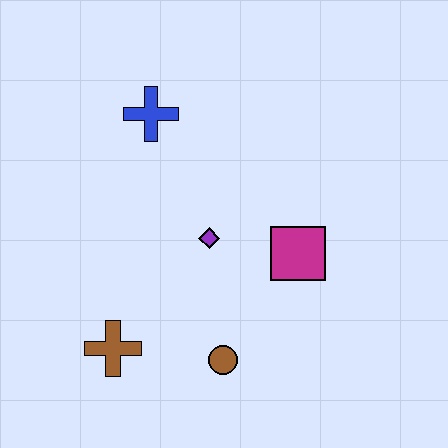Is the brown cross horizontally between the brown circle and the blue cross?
No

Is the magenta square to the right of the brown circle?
Yes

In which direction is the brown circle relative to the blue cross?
The brown circle is below the blue cross.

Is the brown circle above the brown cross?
No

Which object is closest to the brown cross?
The brown circle is closest to the brown cross.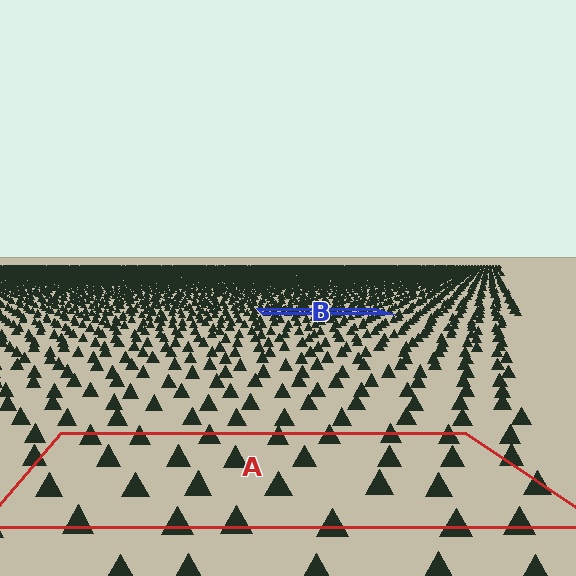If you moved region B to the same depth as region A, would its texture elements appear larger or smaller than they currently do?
They would appear larger. At a closer depth, the same texture elements are projected at a bigger on-screen size.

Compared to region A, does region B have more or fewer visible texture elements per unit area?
Region B has more texture elements per unit area — they are packed more densely because it is farther away.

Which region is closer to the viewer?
Region A is closer. The texture elements there are larger and more spread out.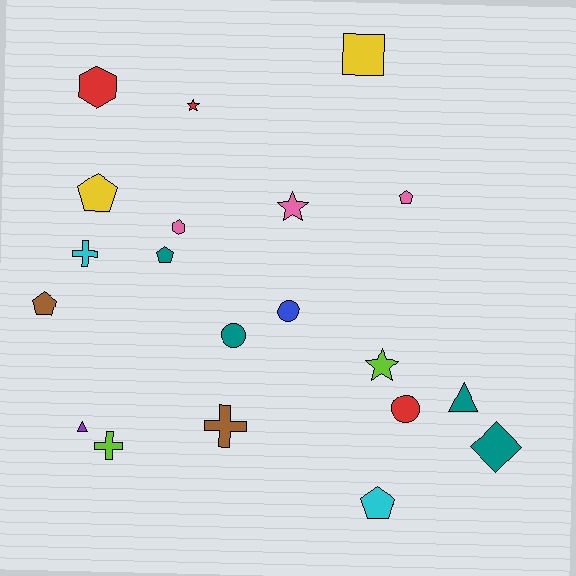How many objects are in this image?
There are 20 objects.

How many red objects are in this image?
There are 3 red objects.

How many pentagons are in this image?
There are 5 pentagons.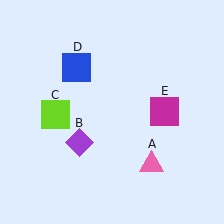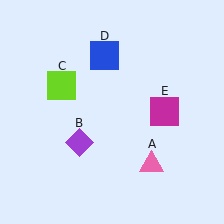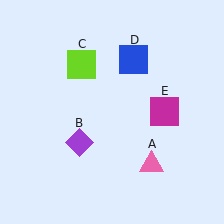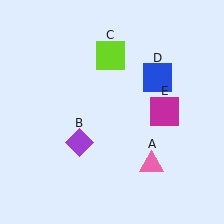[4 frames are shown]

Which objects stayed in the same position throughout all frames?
Pink triangle (object A) and purple diamond (object B) and magenta square (object E) remained stationary.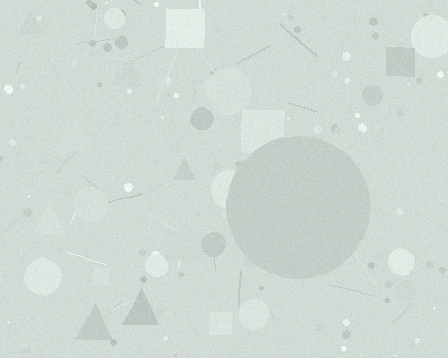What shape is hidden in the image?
A circle is hidden in the image.